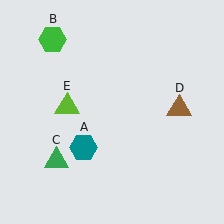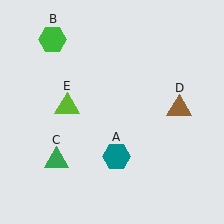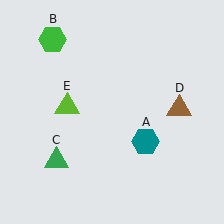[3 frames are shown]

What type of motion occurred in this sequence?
The teal hexagon (object A) rotated counterclockwise around the center of the scene.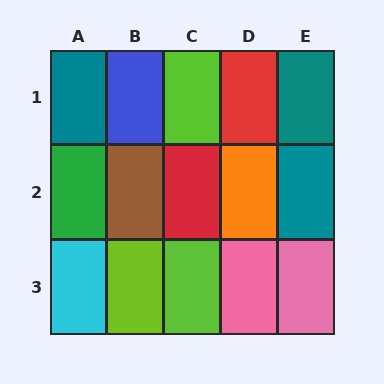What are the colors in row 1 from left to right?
Teal, blue, lime, red, teal.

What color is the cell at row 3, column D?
Pink.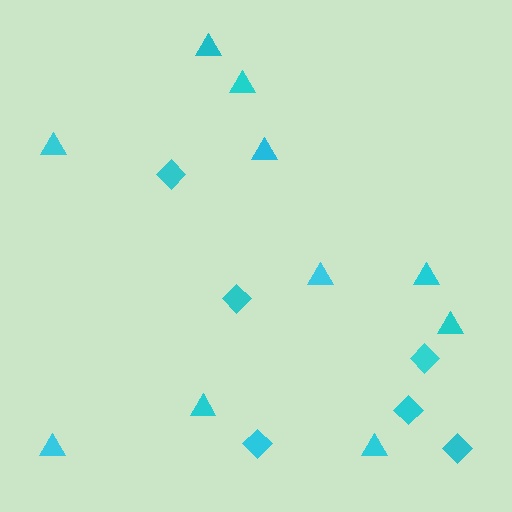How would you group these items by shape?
There are 2 groups: one group of diamonds (6) and one group of triangles (10).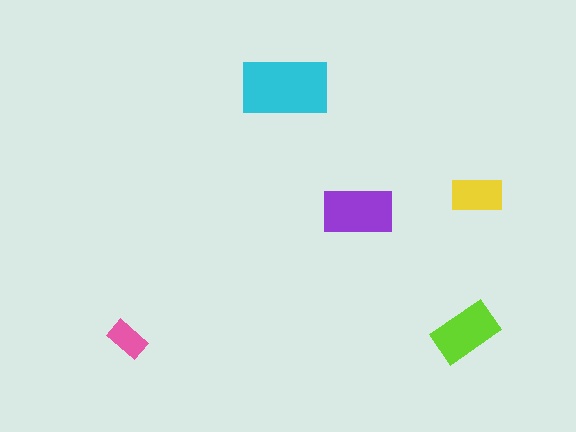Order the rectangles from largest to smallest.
the cyan one, the purple one, the lime one, the yellow one, the pink one.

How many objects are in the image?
There are 5 objects in the image.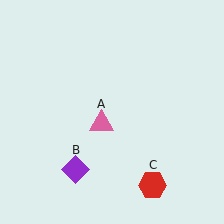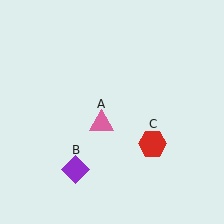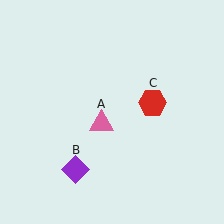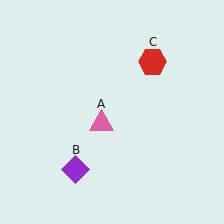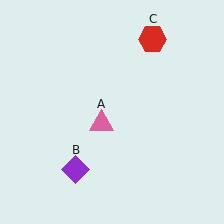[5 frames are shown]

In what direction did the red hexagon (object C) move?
The red hexagon (object C) moved up.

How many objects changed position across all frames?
1 object changed position: red hexagon (object C).